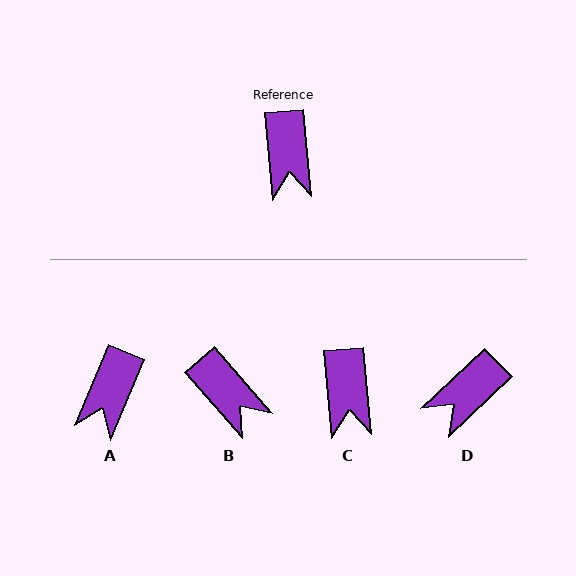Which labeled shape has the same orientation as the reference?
C.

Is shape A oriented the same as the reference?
No, it is off by about 28 degrees.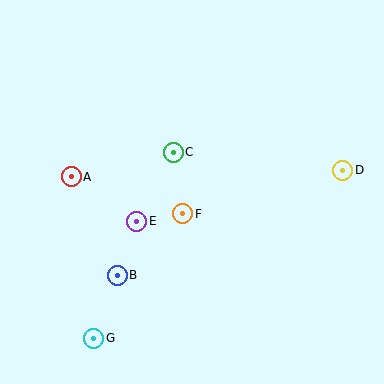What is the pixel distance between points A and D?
The distance between A and D is 272 pixels.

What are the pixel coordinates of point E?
Point E is at (137, 221).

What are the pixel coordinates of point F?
Point F is at (183, 214).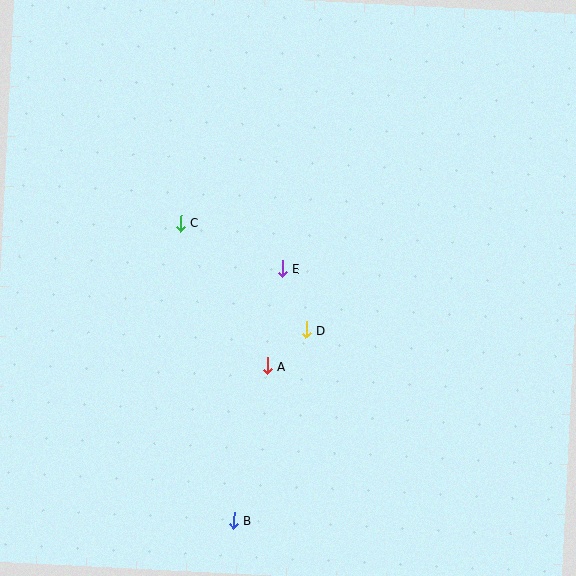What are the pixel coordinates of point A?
Point A is at (267, 366).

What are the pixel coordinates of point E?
Point E is at (282, 268).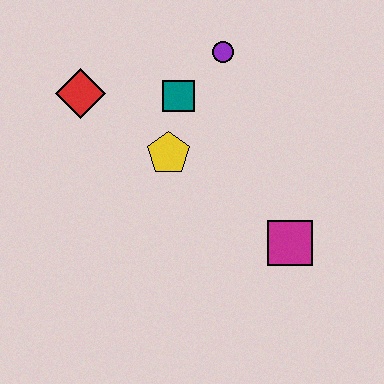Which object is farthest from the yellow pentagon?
The magenta square is farthest from the yellow pentagon.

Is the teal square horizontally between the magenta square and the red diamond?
Yes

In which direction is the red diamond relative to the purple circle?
The red diamond is to the left of the purple circle.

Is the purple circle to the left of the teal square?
No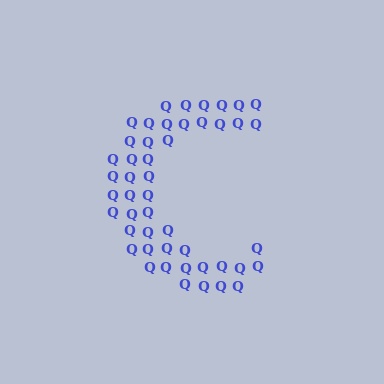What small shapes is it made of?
It is made of small letter Q's.